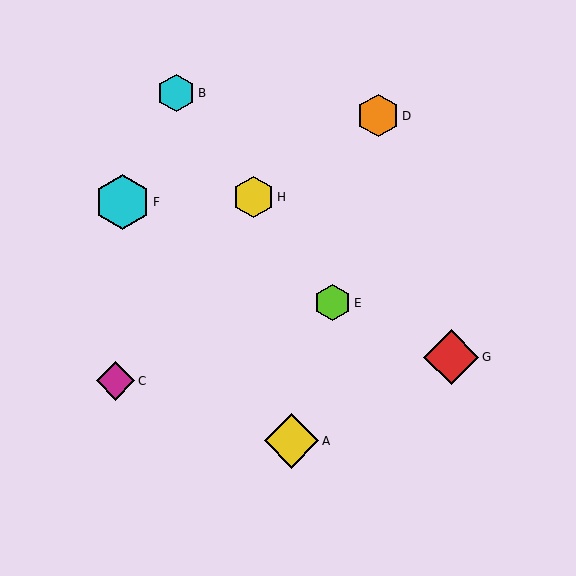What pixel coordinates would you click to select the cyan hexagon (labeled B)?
Click at (176, 93) to select the cyan hexagon B.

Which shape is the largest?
The cyan hexagon (labeled F) is the largest.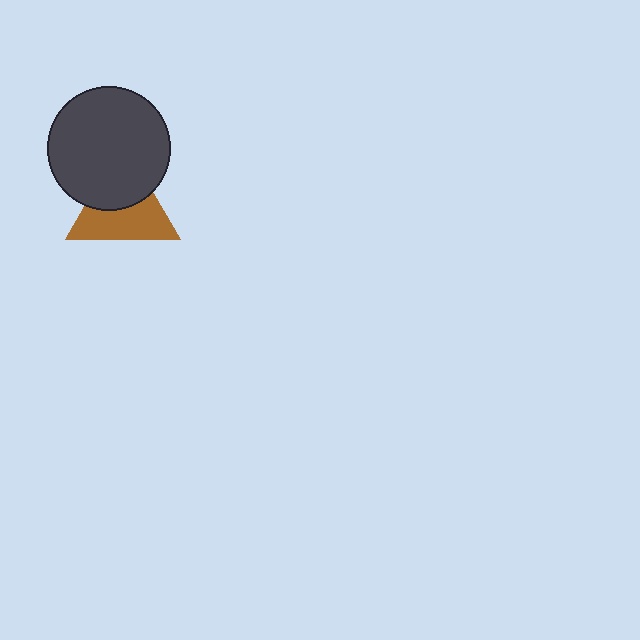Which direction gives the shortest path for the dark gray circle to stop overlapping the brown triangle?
Moving up gives the shortest separation.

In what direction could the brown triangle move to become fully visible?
The brown triangle could move down. That would shift it out from behind the dark gray circle entirely.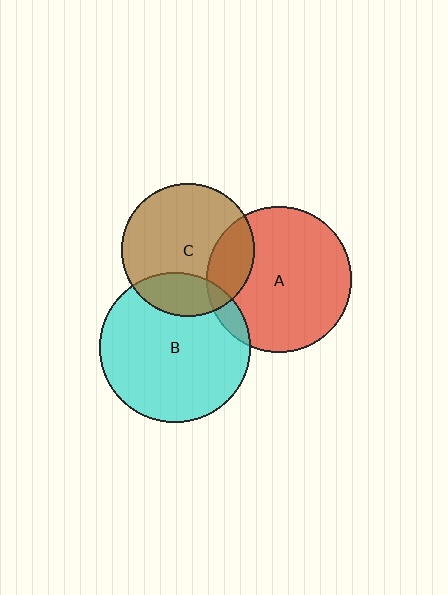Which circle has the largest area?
Circle B (cyan).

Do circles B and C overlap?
Yes.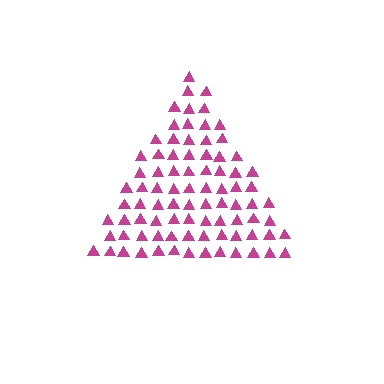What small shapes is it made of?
It is made of small triangles.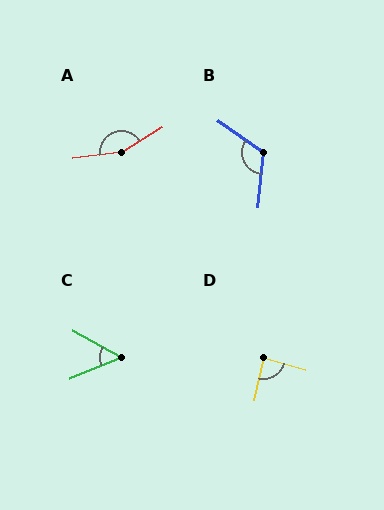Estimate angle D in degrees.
Approximately 87 degrees.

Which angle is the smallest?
C, at approximately 51 degrees.